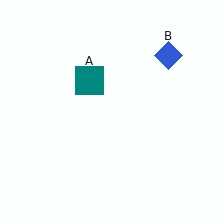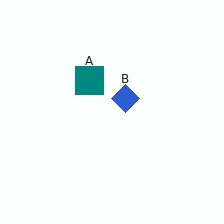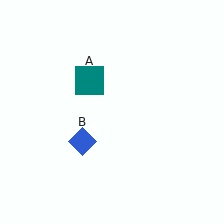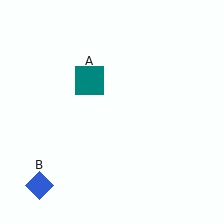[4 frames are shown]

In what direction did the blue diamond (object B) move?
The blue diamond (object B) moved down and to the left.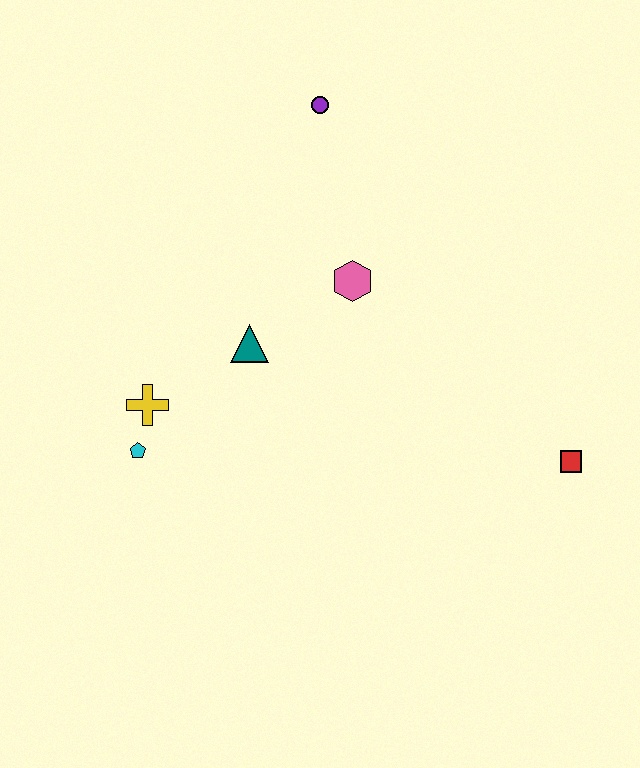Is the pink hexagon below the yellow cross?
No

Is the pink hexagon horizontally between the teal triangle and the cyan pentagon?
No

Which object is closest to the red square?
The pink hexagon is closest to the red square.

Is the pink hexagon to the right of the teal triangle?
Yes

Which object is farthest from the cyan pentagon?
The red square is farthest from the cyan pentagon.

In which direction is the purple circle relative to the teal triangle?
The purple circle is above the teal triangle.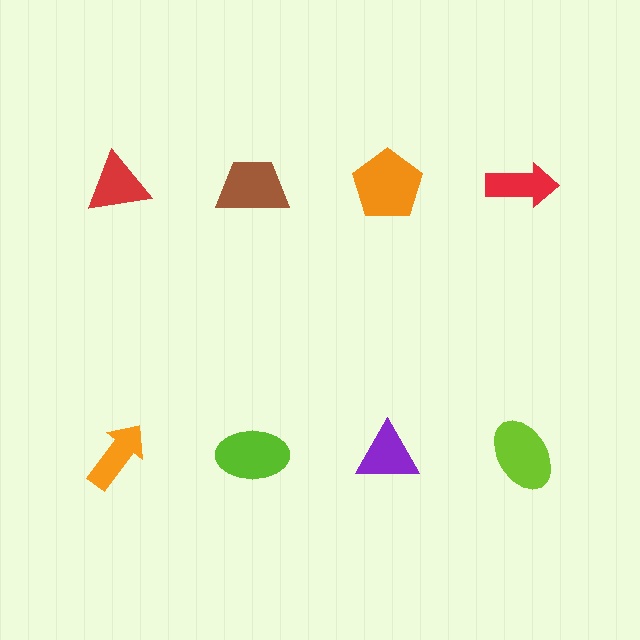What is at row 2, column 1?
An orange arrow.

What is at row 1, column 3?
An orange pentagon.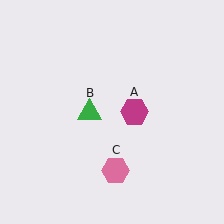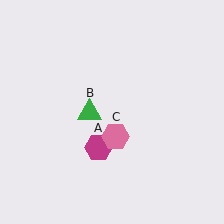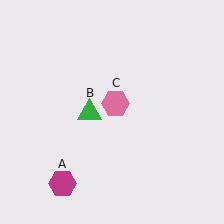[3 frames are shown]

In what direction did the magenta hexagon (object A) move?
The magenta hexagon (object A) moved down and to the left.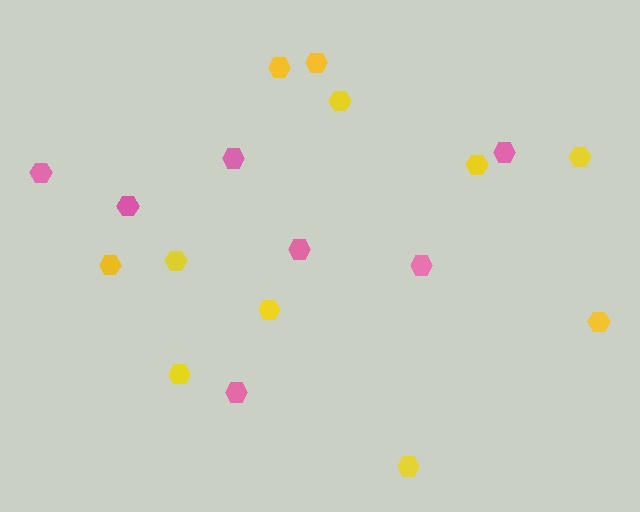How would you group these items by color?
There are 2 groups: one group of pink hexagons (7) and one group of yellow hexagons (11).